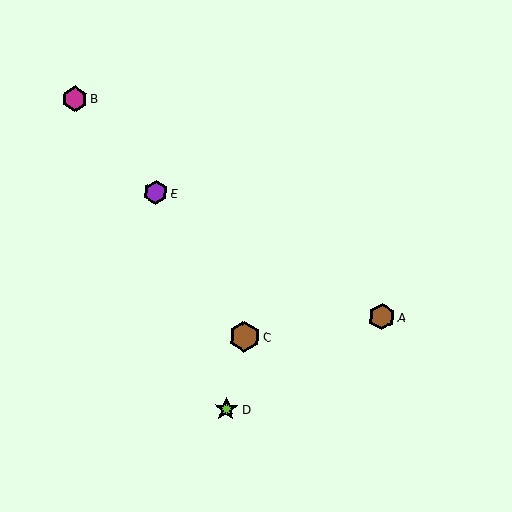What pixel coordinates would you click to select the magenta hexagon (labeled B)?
Click at (75, 99) to select the magenta hexagon B.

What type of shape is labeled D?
Shape D is a lime star.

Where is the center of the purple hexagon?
The center of the purple hexagon is at (156, 192).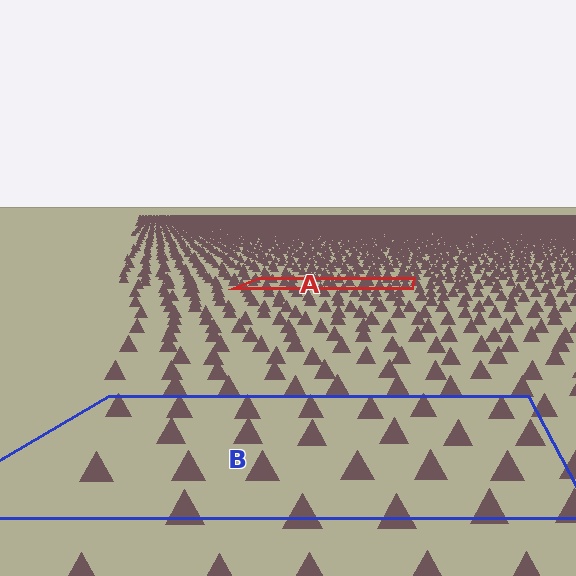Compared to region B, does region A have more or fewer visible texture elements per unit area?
Region A has more texture elements per unit area — they are packed more densely because it is farther away.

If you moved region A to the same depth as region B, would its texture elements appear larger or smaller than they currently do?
They would appear larger. At a closer depth, the same texture elements are projected at a bigger on-screen size.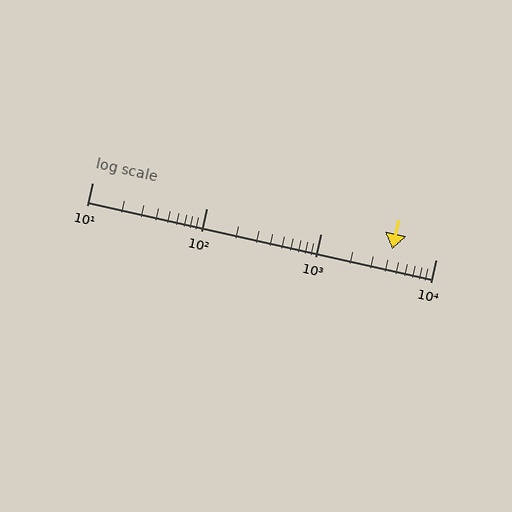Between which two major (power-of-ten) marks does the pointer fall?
The pointer is between 1000 and 10000.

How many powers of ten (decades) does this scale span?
The scale spans 3 decades, from 10 to 10000.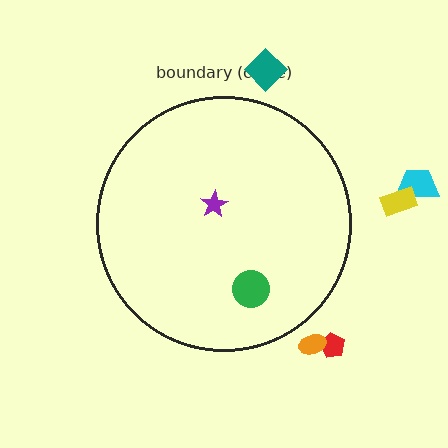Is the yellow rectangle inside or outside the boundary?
Outside.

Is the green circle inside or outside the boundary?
Inside.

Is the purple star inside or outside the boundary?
Inside.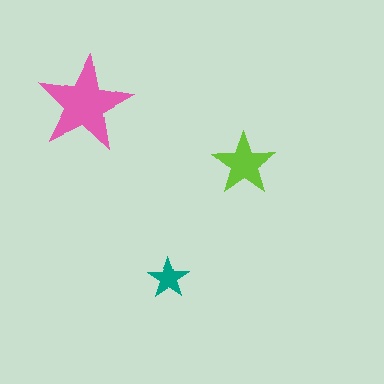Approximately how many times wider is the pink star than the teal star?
About 2.5 times wider.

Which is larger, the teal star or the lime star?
The lime one.